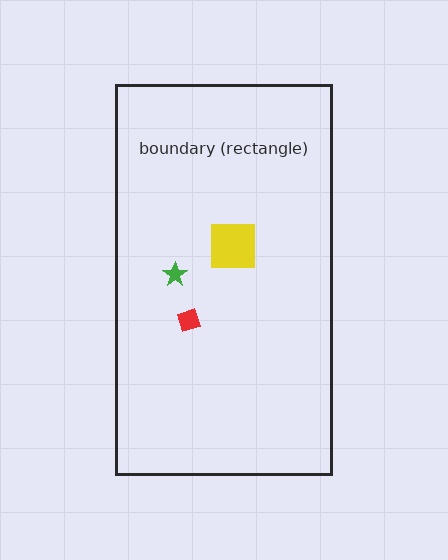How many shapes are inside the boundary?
3 inside, 0 outside.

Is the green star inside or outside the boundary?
Inside.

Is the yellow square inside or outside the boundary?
Inside.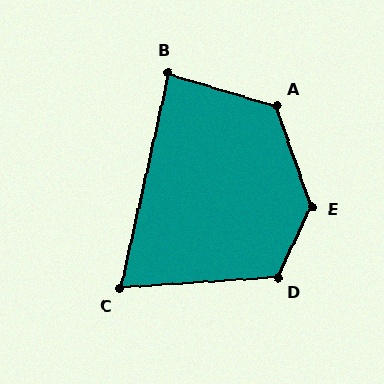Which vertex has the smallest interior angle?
C, at approximately 73 degrees.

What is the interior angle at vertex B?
Approximately 86 degrees (approximately right).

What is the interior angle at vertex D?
Approximately 120 degrees (obtuse).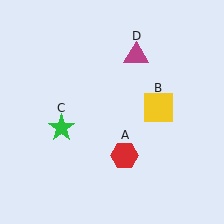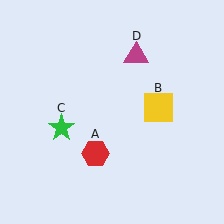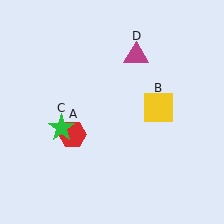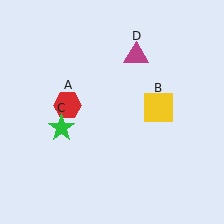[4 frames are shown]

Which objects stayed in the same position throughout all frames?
Yellow square (object B) and green star (object C) and magenta triangle (object D) remained stationary.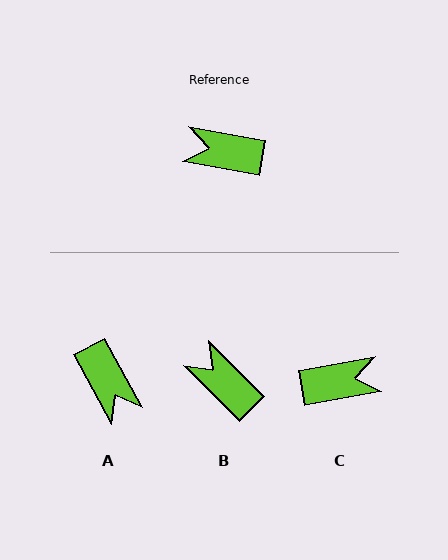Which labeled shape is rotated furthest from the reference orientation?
C, about 160 degrees away.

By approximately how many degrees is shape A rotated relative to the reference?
Approximately 128 degrees counter-clockwise.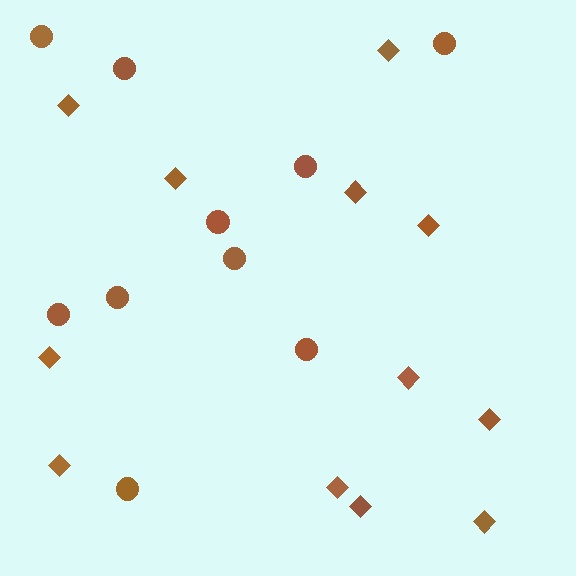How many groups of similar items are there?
There are 2 groups: one group of diamonds (12) and one group of circles (10).